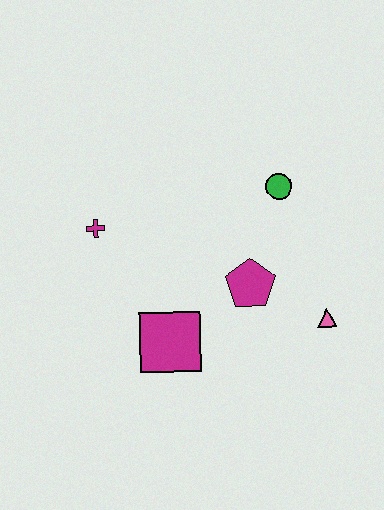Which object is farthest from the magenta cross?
The pink triangle is farthest from the magenta cross.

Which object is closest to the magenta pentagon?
The pink triangle is closest to the magenta pentagon.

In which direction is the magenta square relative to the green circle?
The magenta square is below the green circle.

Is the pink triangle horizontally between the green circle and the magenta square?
No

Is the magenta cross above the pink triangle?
Yes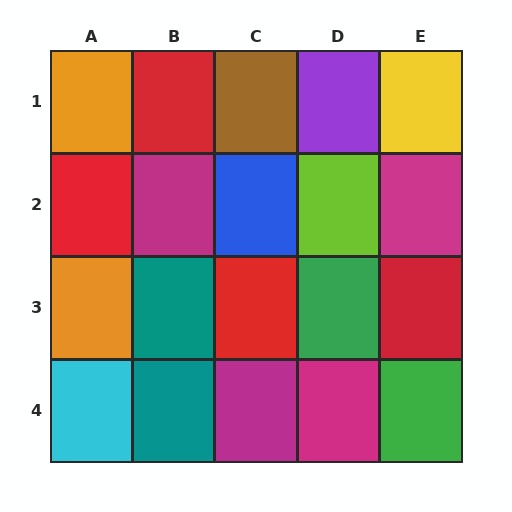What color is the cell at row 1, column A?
Orange.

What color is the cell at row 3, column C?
Red.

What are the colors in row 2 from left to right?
Red, magenta, blue, lime, magenta.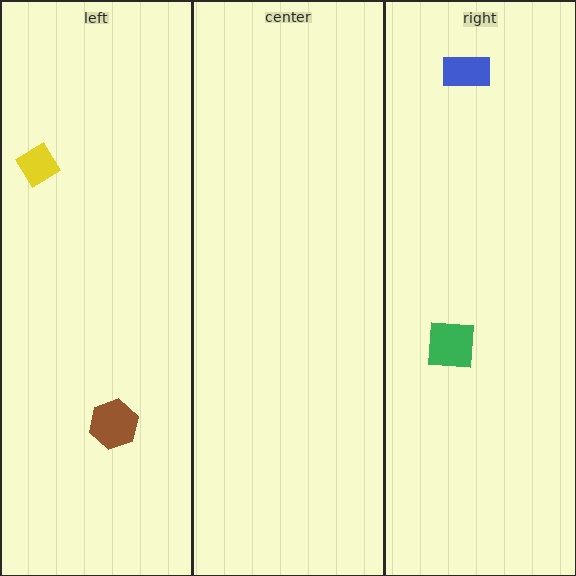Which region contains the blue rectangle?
The right region.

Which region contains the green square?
The right region.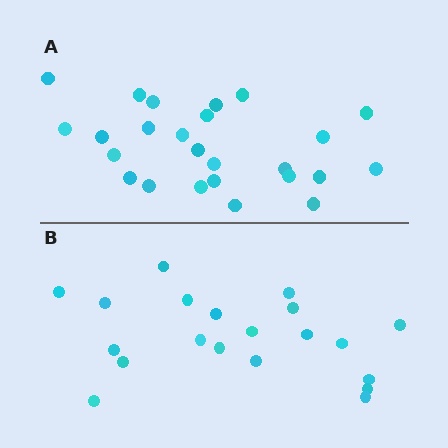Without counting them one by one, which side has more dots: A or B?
Region A (the top region) has more dots.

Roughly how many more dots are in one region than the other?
Region A has about 5 more dots than region B.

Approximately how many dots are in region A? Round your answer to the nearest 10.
About 20 dots. (The exact count is 25, which rounds to 20.)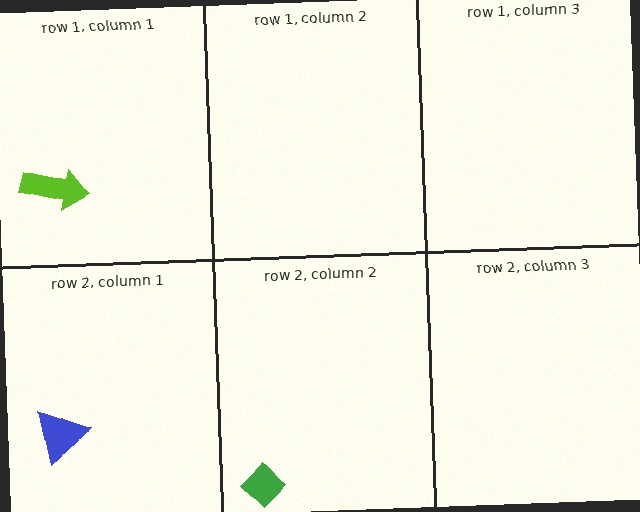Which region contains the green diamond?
The row 2, column 2 region.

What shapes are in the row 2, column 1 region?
The blue triangle.